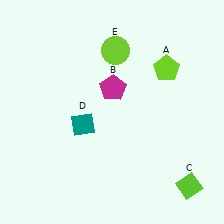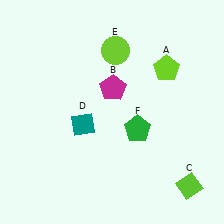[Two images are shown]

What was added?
A green pentagon (F) was added in Image 2.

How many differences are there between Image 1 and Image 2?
There is 1 difference between the two images.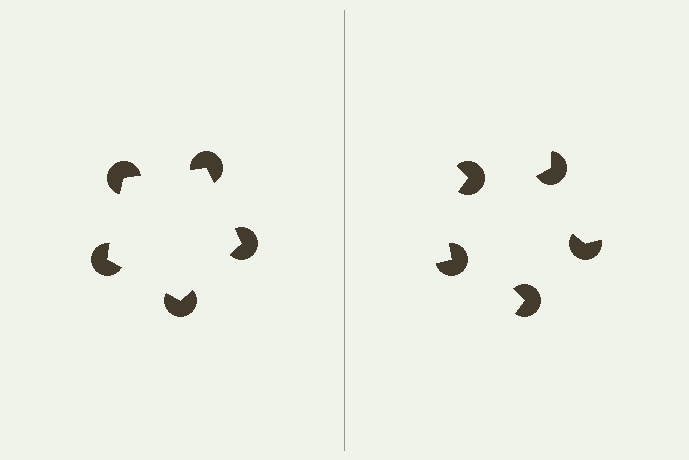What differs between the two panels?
The pac-man discs are positioned identically on both sides; only the wedge orientations differ. On the left they align to a pentagon; on the right they are misaligned.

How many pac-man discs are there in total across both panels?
10 — 5 on each side.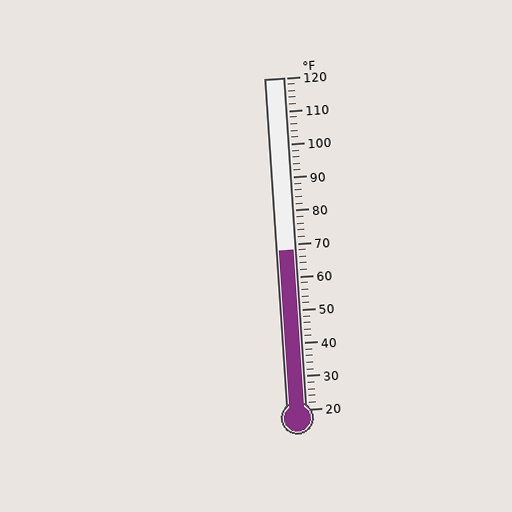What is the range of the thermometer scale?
The thermometer scale ranges from 20°F to 120°F.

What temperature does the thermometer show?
The thermometer shows approximately 68°F.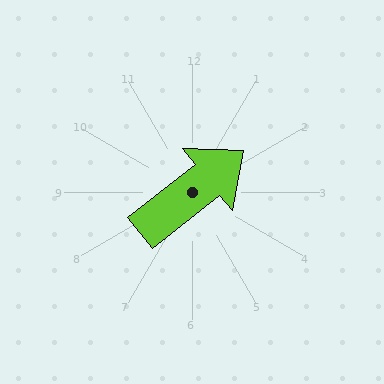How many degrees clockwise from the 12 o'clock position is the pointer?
Approximately 51 degrees.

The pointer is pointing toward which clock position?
Roughly 2 o'clock.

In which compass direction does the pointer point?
Northeast.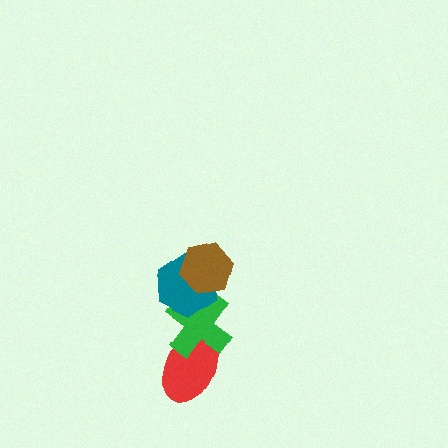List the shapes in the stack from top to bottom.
From top to bottom: the brown hexagon, the teal hexagon, the green cross, the red ellipse.